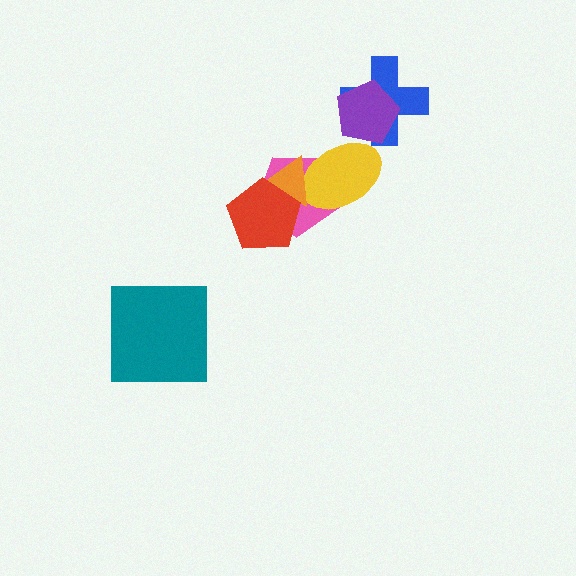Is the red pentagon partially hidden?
No, no other shape covers it.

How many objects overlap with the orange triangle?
3 objects overlap with the orange triangle.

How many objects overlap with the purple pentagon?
2 objects overlap with the purple pentagon.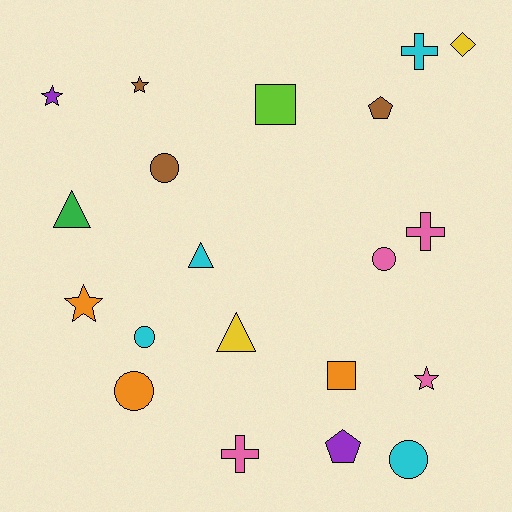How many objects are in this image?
There are 20 objects.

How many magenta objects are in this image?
There are no magenta objects.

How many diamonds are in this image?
There is 1 diamond.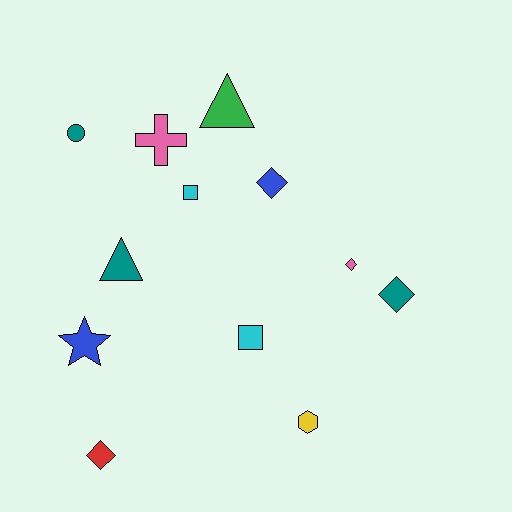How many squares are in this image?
There are 2 squares.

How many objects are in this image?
There are 12 objects.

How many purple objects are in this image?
There are no purple objects.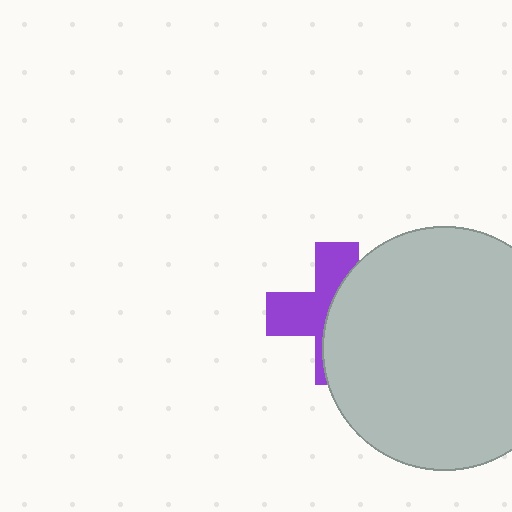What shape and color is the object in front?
The object in front is a light gray circle.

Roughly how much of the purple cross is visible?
About half of it is visible (roughly 46%).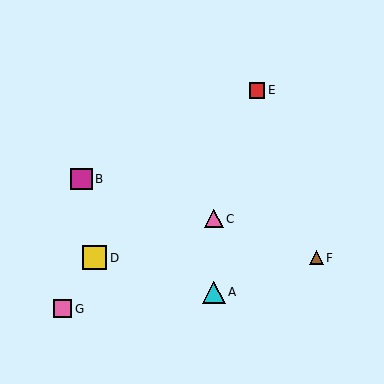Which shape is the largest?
The yellow square (labeled D) is the largest.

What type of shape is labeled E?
Shape E is a red square.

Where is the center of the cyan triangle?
The center of the cyan triangle is at (214, 292).